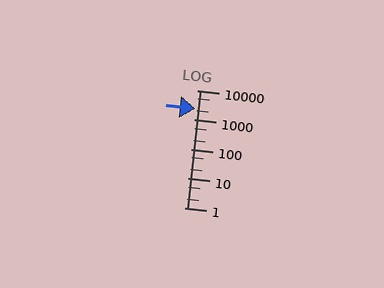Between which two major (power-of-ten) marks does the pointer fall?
The pointer is between 1000 and 10000.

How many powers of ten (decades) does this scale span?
The scale spans 4 decades, from 1 to 10000.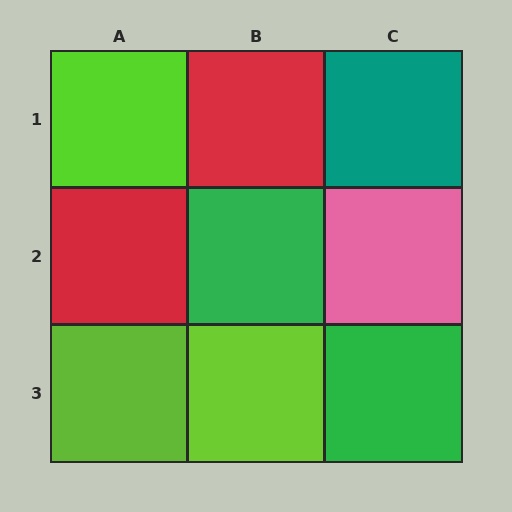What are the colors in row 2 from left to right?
Red, green, pink.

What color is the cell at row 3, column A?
Lime.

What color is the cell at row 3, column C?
Green.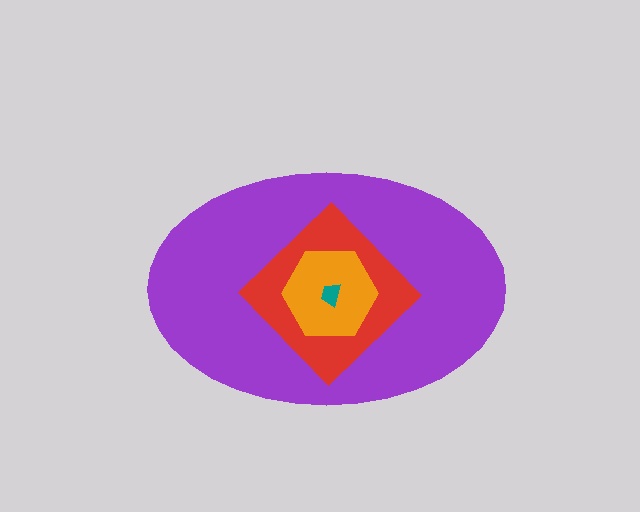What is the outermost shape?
The purple ellipse.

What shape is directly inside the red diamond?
The orange hexagon.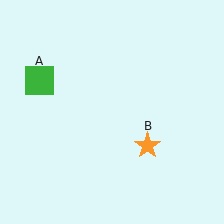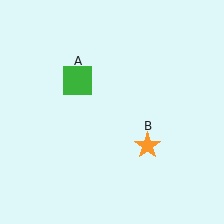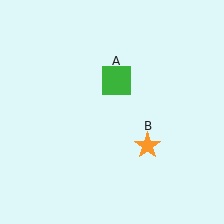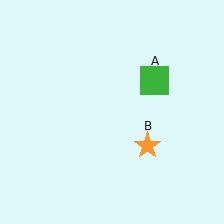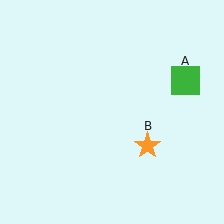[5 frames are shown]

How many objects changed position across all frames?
1 object changed position: green square (object A).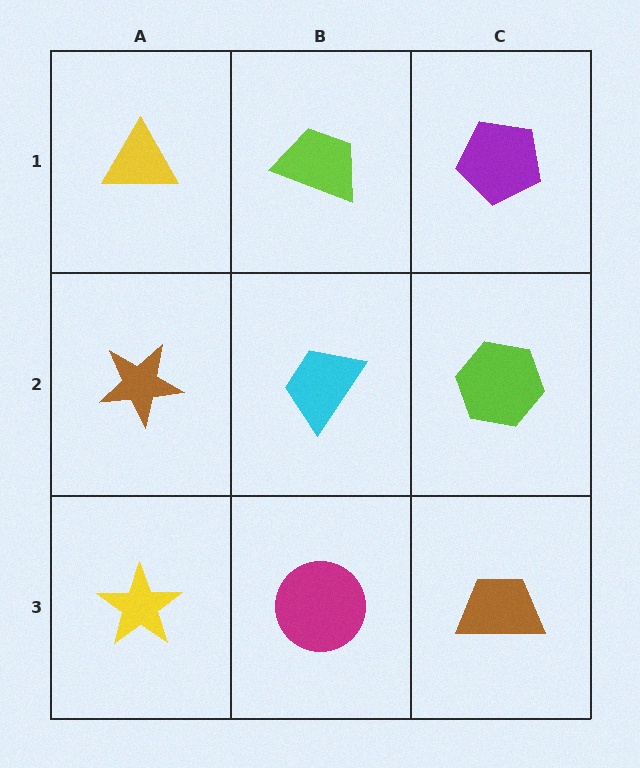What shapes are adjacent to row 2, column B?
A lime trapezoid (row 1, column B), a magenta circle (row 3, column B), a brown star (row 2, column A), a lime hexagon (row 2, column C).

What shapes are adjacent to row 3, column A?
A brown star (row 2, column A), a magenta circle (row 3, column B).